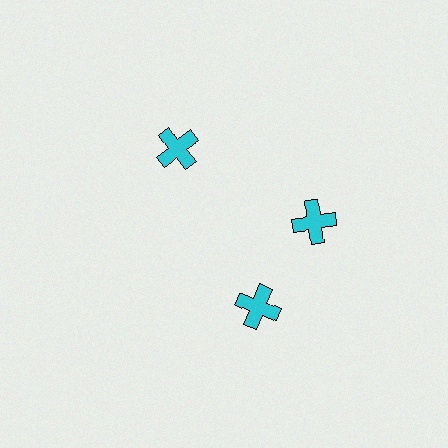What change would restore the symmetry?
The symmetry would be restored by rotating it back into even spacing with its neighbors so that all 3 crosses sit at equal angles and equal distance from the center.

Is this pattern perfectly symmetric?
No. The 3 cyan crosses are arranged in a ring, but one element near the 7 o'clock position is rotated out of alignment along the ring, breaking the 3-fold rotational symmetry.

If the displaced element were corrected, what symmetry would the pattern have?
It would have 3-fold rotational symmetry — the pattern would map onto itself every 120 degrees.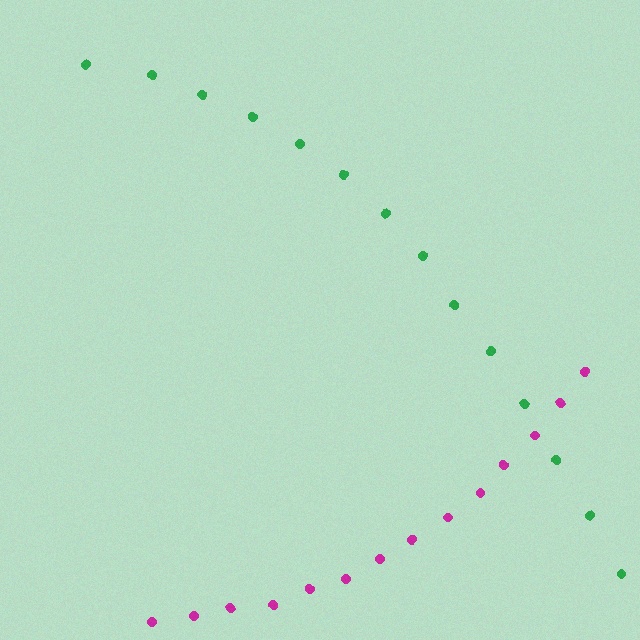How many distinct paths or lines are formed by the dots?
There are 2 distinct paths.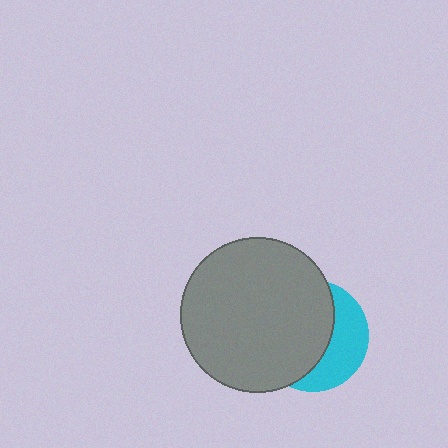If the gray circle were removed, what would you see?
You would see the complete cyan circle.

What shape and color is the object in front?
The object in front is a gray circle.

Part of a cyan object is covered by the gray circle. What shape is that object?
It is a circle.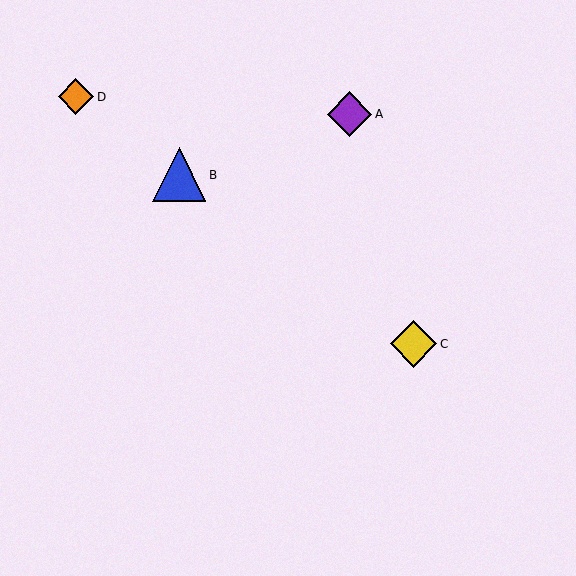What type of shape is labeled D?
Shape D is an orange diamond.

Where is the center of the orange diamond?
The center of the orange diamond is at (76, 97).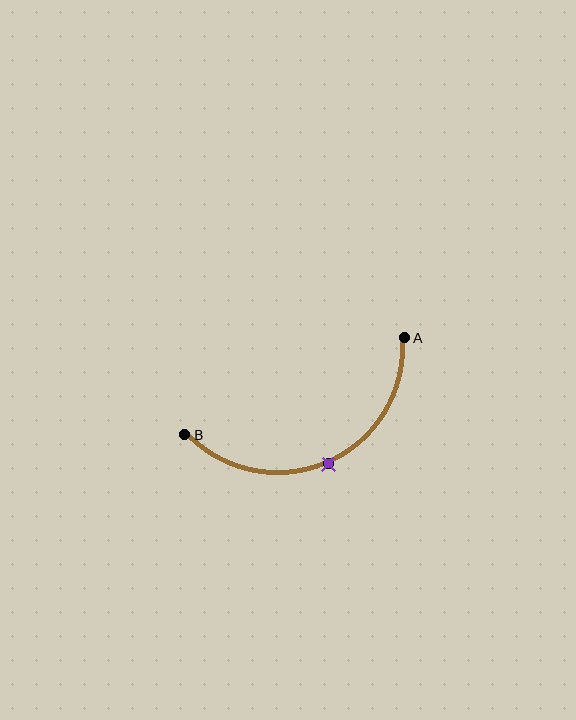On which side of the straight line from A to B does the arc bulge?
The arc bulges below the straight line connecting A and B.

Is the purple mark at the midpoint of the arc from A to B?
Yes. The purple mark lies on the arc at equal arc-length from both A and B — it is the arc midpoint.